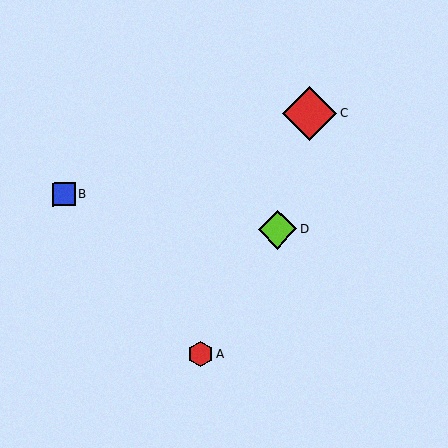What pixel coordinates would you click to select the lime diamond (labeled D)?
Click at (278, 229) to select the lime diamond D.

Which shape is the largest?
The red diamond (labeled C) is the largest.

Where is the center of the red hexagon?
The center of the red hexagon is at (201, 354).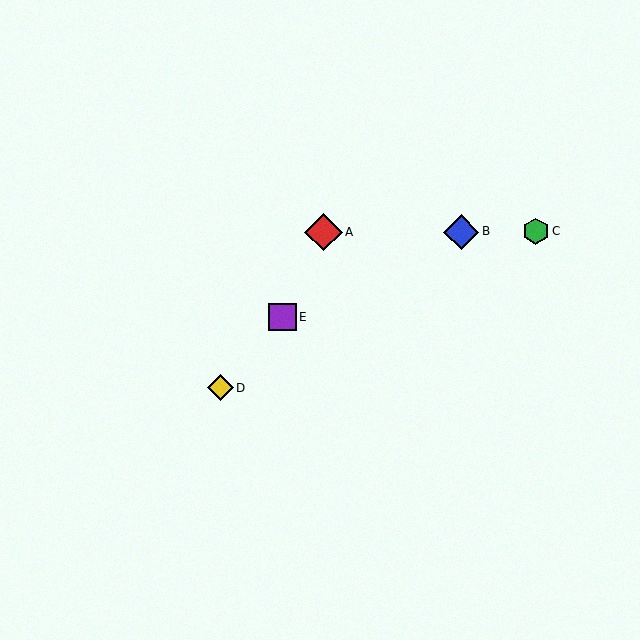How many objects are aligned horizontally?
3 objects (A, B, C) are aligned horizontally.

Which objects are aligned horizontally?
Objects A, B, C are aligned horizontally.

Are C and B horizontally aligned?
Yes, both are at y≈231.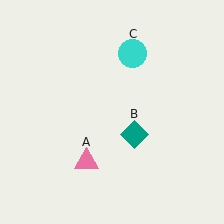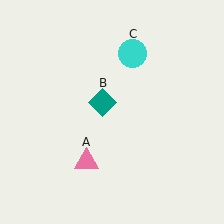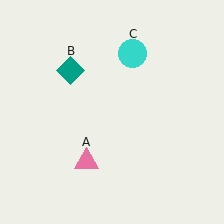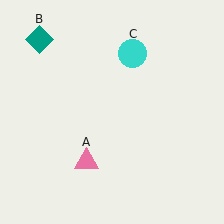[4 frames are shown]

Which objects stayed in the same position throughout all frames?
Pink triangle (object A) and cyan circle (object C) remained stationary.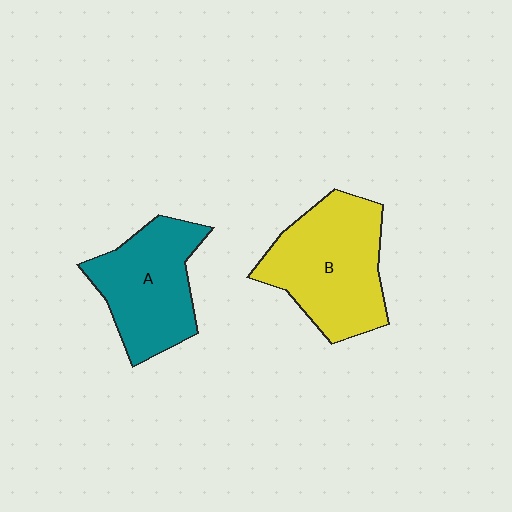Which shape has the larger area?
Shape B (yellow).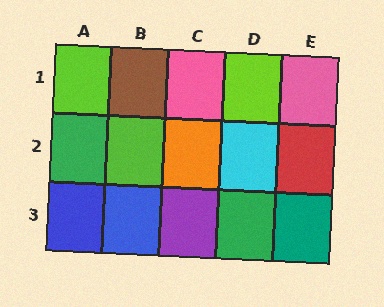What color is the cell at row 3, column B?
Blue.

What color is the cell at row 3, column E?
Teal.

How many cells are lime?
3 cells are lime.